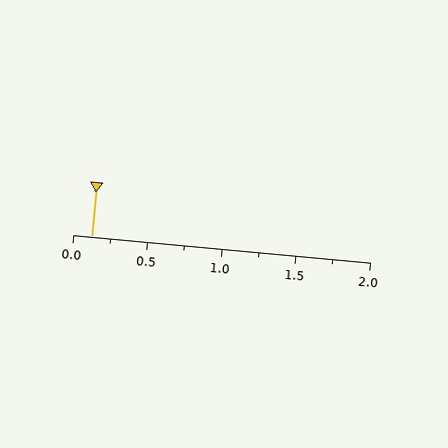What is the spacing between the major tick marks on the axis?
The major ticks are spaced 0.5 apart.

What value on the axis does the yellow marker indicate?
The marker indicates approximately 0.12.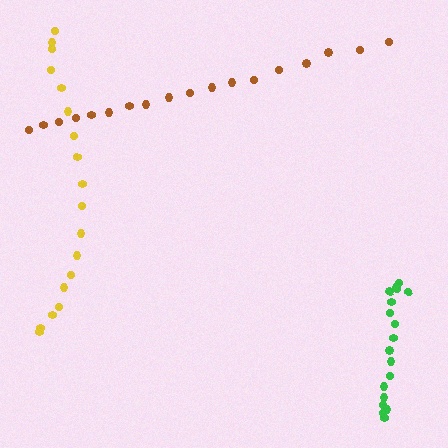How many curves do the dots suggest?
There are 3 distinct paths.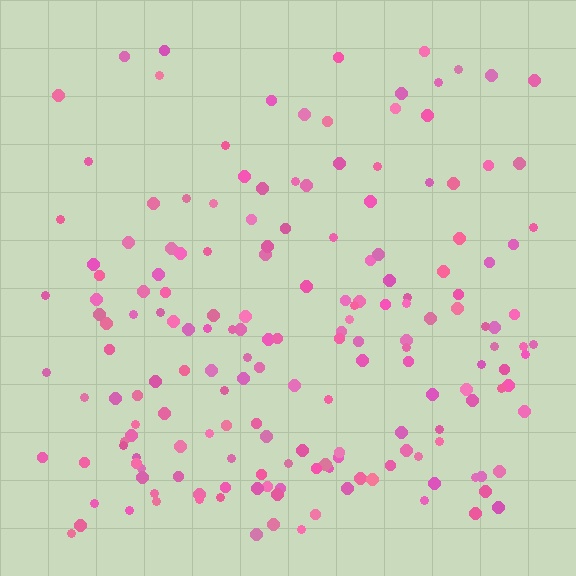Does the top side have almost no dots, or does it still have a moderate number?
Still a moderate number, just noticeably fewer than the bottom.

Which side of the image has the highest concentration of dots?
The bottom.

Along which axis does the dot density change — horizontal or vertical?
Vertical.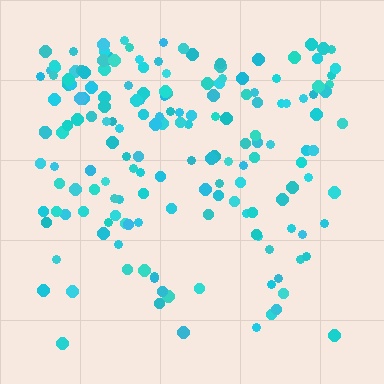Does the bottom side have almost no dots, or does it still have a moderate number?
Still a moderate number, just noticeably fewer than the top.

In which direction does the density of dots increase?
From bottom to top, with the top side densest.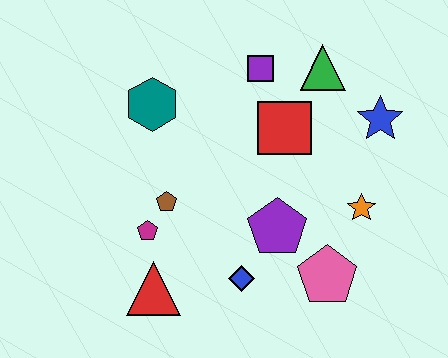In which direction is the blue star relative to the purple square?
The blue star is to the right of the purple square.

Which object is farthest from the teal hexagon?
The pink pentagon is farthest from the teal hexagon.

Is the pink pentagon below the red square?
Yes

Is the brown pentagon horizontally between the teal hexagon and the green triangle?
Yes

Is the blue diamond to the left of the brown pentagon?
No